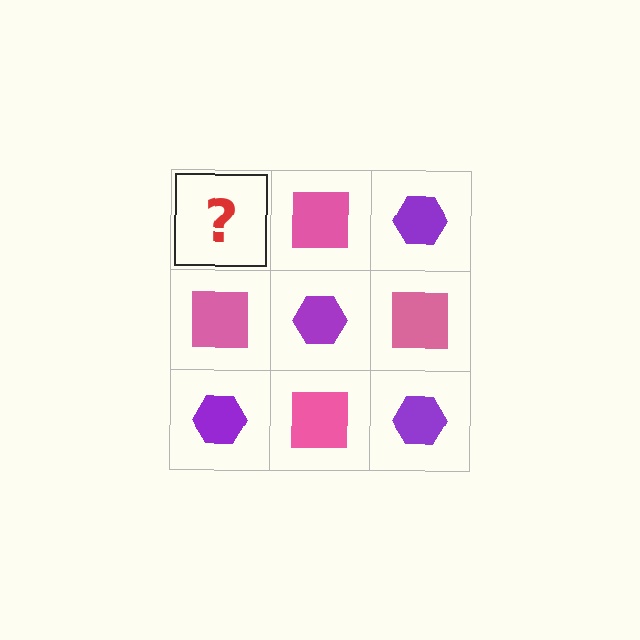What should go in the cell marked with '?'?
The missing cell should contain a purple hexagon.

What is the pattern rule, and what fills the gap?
The rule is that it alternates purple hexagon and pink square in a checkerboard pattern. The gap should be filled with a purple hexagon.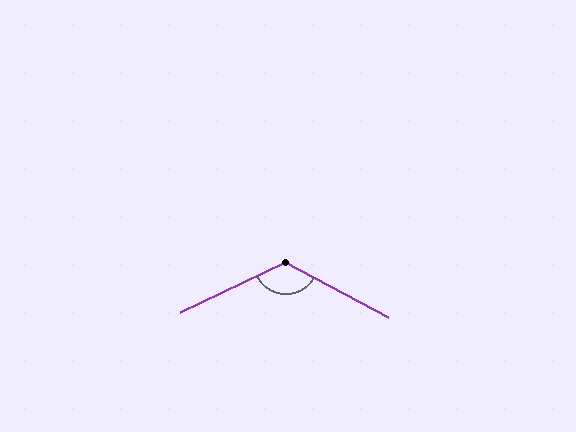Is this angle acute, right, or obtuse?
It is obtuse.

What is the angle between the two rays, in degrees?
Approximately 126 degrees.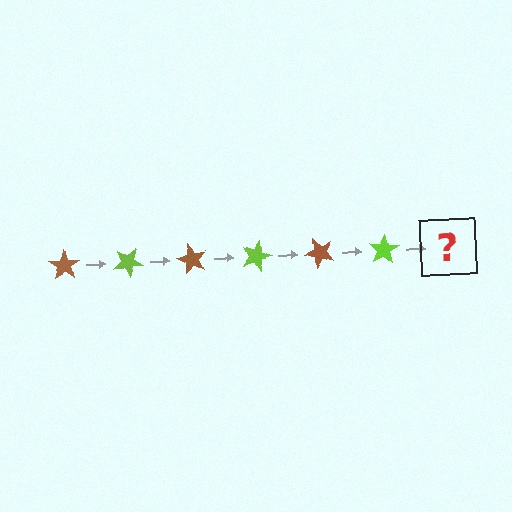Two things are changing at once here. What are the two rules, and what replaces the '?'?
The two rules are that it rotates 30 degrees each step and the color cycles through brown and lime. The '?' should be a brown star, rotated 180 degrees from the start.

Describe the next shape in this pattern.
It should be a brown star, rotated 180 degrees from the start.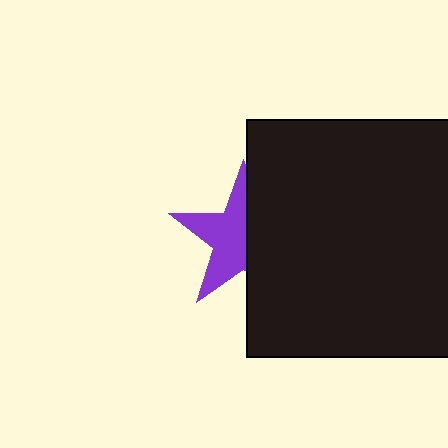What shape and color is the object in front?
The object in front is a black square.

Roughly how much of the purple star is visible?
About half of it is visible (roughly 53%).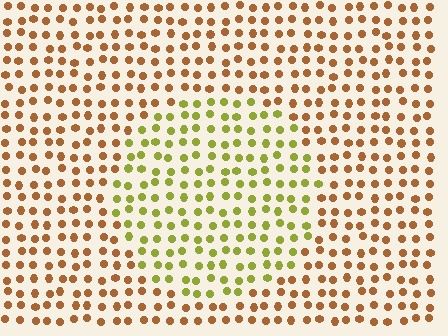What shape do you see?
I see a circle.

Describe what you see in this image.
The image is filled with small brown elements in a uniform arrangement. A circle-shaped region is visible where the elements are tinted to a slightly different hue, forming a subtle color boundary.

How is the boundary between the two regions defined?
The boundary is defined purely by a slight shift in hue (about 47 degrees). Spacing, size, and orientation are identical on both sides.